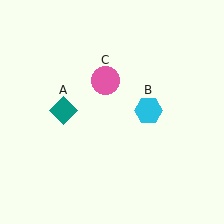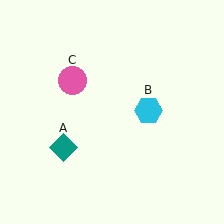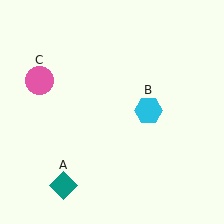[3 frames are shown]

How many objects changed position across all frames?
2 objects changed position: teal diamond (object A), pink circle (object C).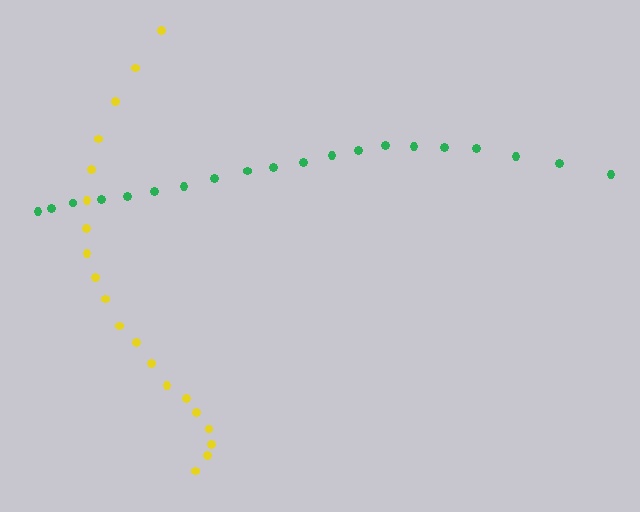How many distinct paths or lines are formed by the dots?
There are 2 distinct paths.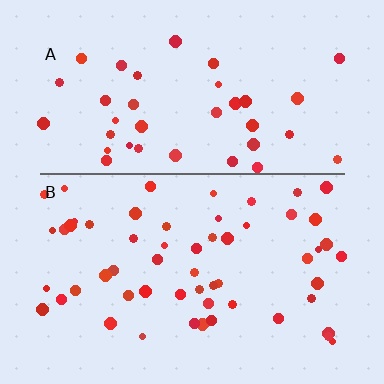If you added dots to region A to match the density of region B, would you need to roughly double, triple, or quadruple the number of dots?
Approximately double.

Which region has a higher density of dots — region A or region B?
B (the bottom).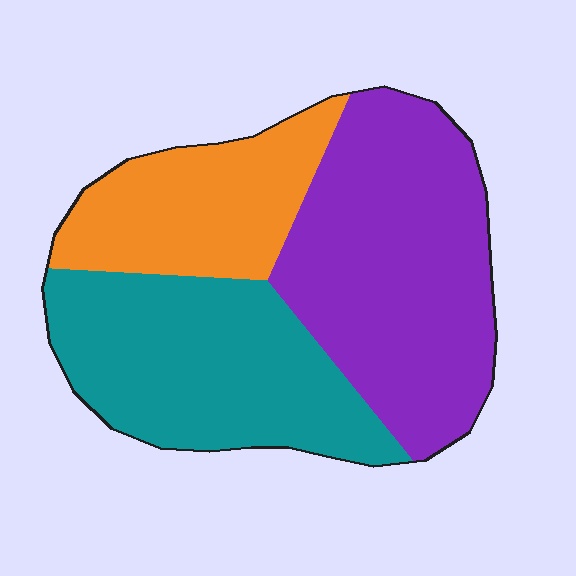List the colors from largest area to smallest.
From largest to smallest: purple, teal, orange.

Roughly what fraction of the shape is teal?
Teal covers 35% of the shape.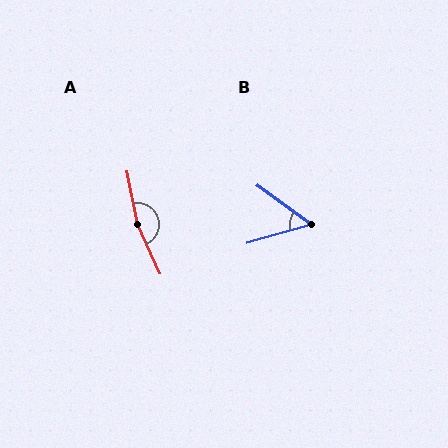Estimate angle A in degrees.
Approximately 166 degrees.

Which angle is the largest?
A, at approximately 166 degrees.